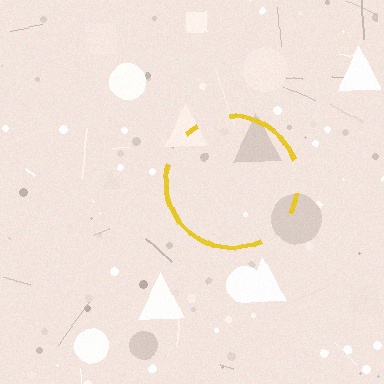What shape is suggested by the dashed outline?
The dashed outline suggests a circle.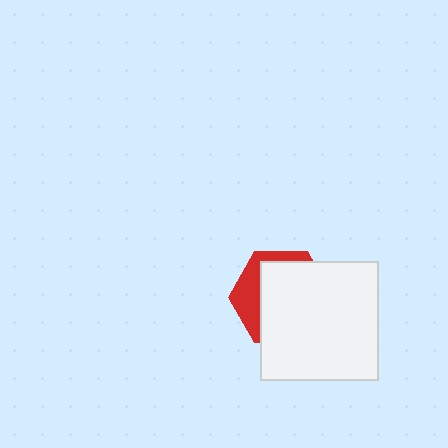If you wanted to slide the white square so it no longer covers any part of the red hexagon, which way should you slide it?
Slide it toward the lower-right — that is the most direct way to separate the two shapes.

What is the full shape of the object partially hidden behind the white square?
The partially hidden object is a red hexagon.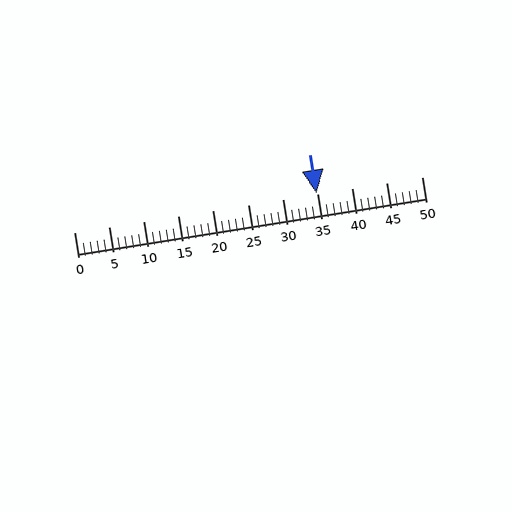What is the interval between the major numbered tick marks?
The major tick marks are spaced 5 units apart.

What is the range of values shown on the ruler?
The ruler shows values from 0 to 50.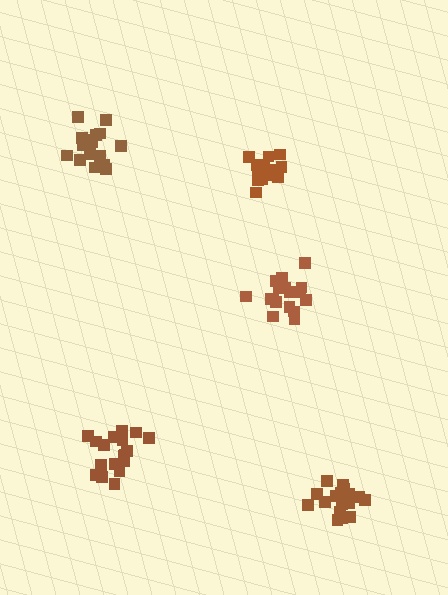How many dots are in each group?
Group 1: 13 dots, Group 2: 17 dots, Group 3: 16 dots, Group 4: 18 dots, Group 5: 17 dots (81 total).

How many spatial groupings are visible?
There are 5 spatial groupings.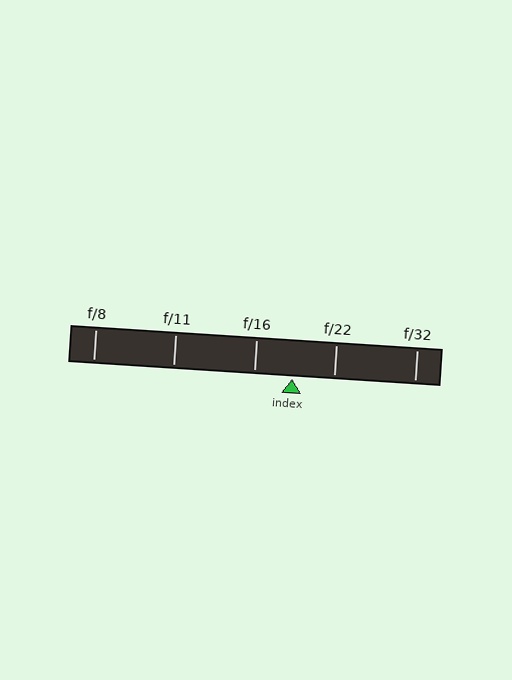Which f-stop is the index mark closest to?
The index mark is closest to f/16.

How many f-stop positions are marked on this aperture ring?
There are 5 f-stop positions marked.